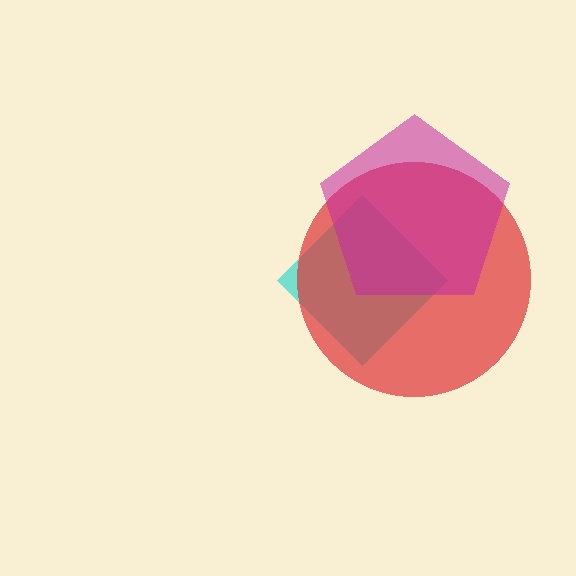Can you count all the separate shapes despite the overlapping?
Yes, there are 3 separate shapes.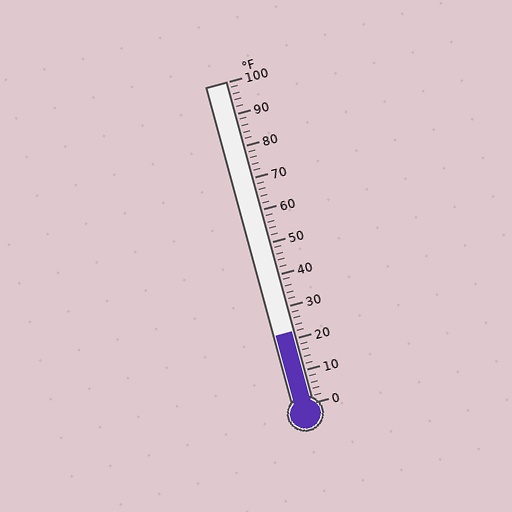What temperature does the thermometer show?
The thermometer shows approximately 22°F.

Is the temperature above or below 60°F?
The temperature is below 60°F.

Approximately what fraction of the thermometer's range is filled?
The thermometer is filled to approximately 20% of its range.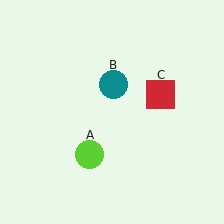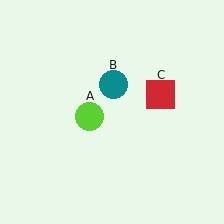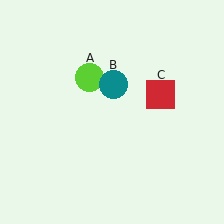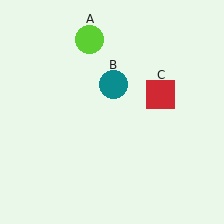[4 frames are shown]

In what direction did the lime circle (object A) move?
The lime circle (object A) moved up.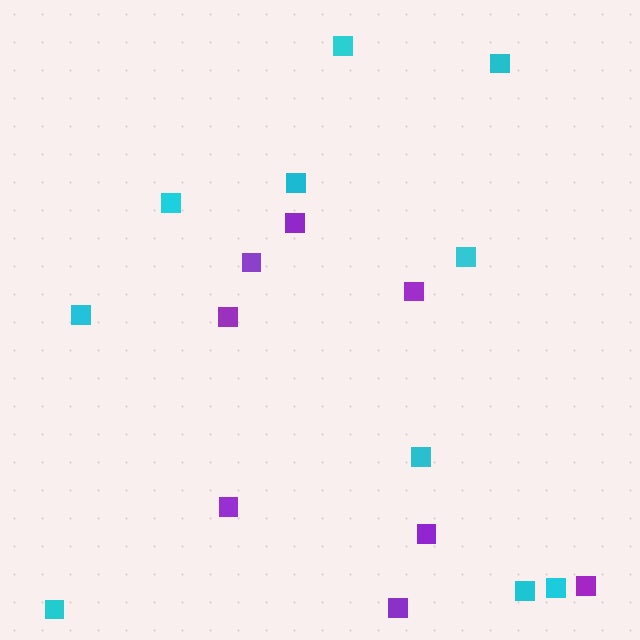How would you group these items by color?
There are 2 groups: one group of cyan squares (10) and one group of purple squares (8).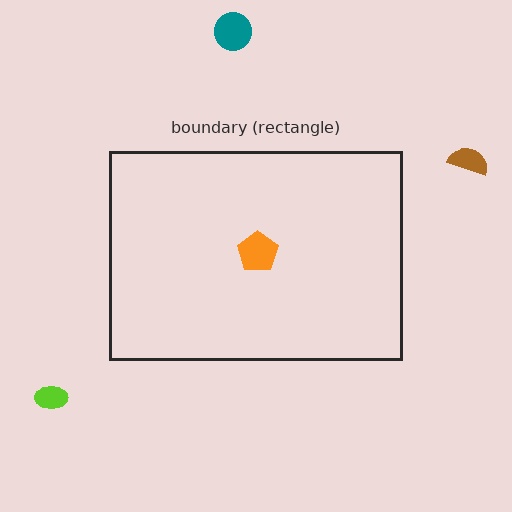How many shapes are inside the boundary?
1 inside, 3 outside.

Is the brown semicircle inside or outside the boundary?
Outside.